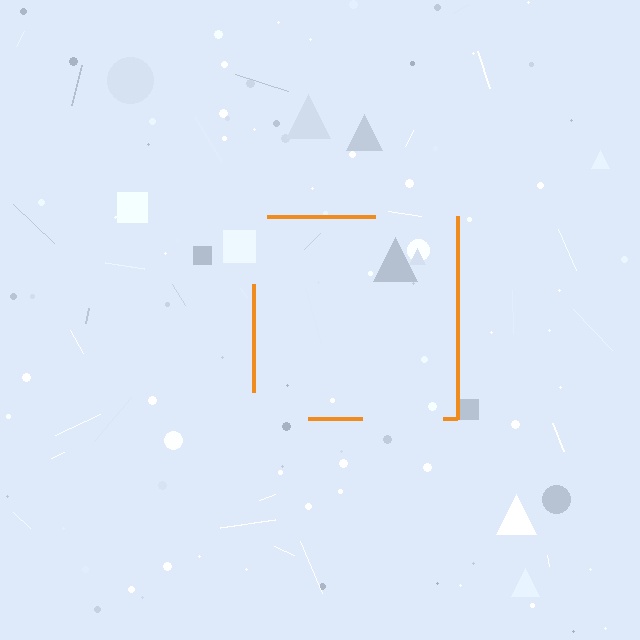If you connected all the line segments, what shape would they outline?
They would outline a square.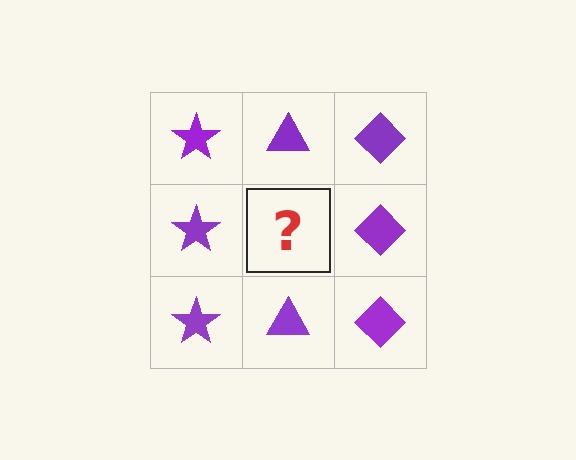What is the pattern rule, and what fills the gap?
The rule is that each column has a consistent shape. The gap should be filled with a purple triangle.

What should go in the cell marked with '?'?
The missing cell should contain a purple triangle.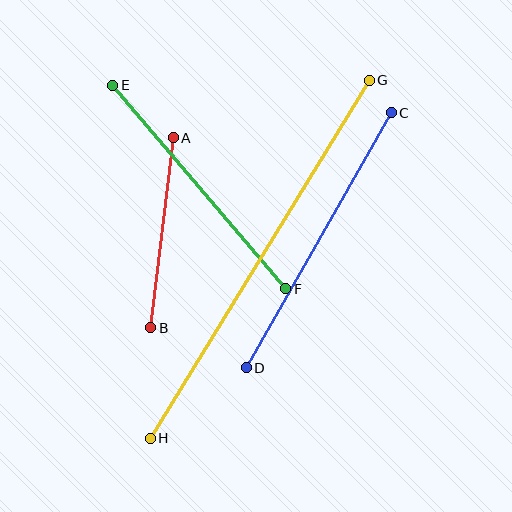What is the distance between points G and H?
The distance is approximately 420 pixels.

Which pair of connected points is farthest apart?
Points G and H are farthest apart.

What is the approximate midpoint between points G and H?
The midpoint is at approximately (260, 259) pixels.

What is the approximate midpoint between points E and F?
The midpoint is at approximately (199, 187) pixels.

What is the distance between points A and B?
The distance is approximately 191 pixels.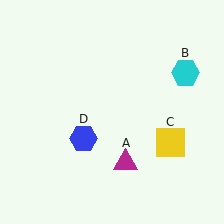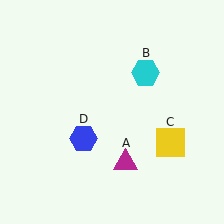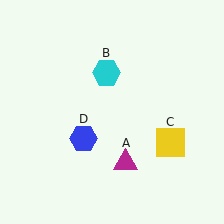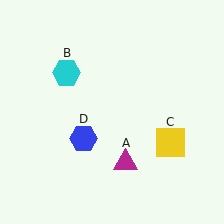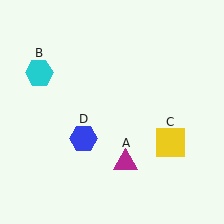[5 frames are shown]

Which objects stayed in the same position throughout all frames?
Magenta triangle (object A) and yellow square (object C) and blue hexagon (object D) remained stationary.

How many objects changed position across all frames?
1 object changed position: cyan hexagon (object B).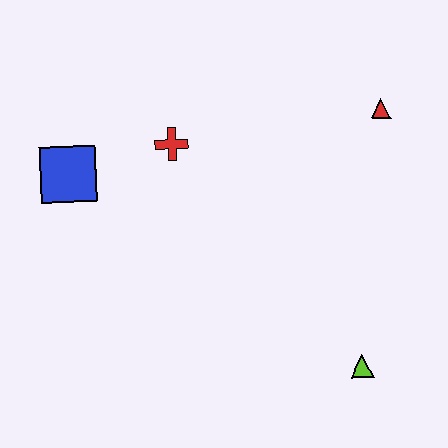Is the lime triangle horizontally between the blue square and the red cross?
No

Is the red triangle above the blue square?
Yes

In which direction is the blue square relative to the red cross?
The blue square is to the left of the red cross.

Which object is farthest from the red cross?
The lime triangle is farthest from the red cross.